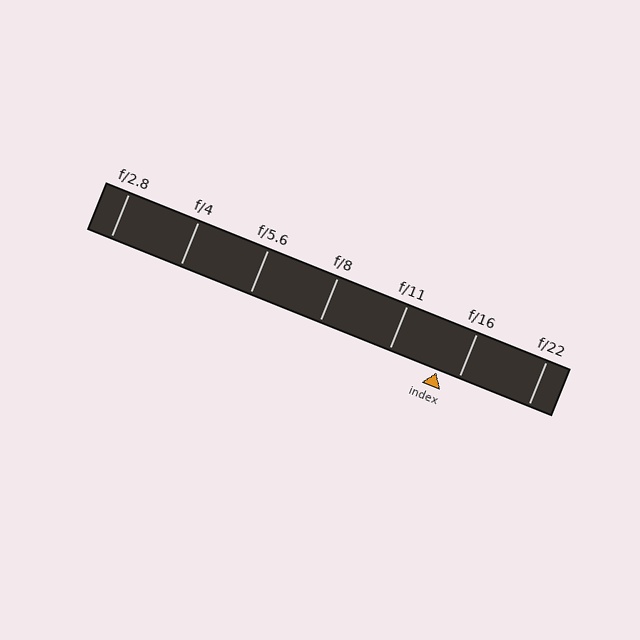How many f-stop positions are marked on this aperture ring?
There are 7 f-stop positions marked.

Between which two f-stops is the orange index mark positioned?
The index mark is between f/11 and f/16.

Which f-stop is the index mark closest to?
The index mark is closest to f/16.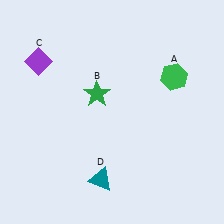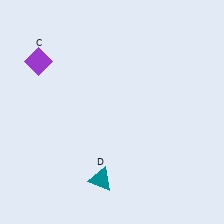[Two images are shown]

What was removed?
The green star (B), the green hexagon (A) were removed in Image 2.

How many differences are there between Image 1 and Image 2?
There are 2 differences between the two images.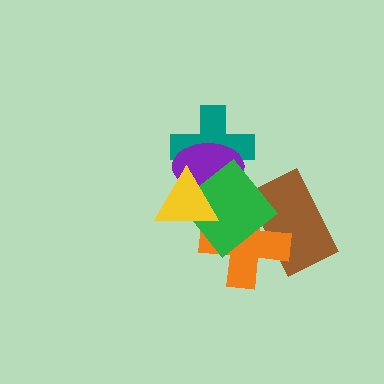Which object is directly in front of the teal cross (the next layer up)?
The purple ellipse is directly in front of the teal cross.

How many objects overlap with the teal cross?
3 objects overlap with the teal cross.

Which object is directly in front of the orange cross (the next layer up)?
The green diamond is directly in front of the orange cross.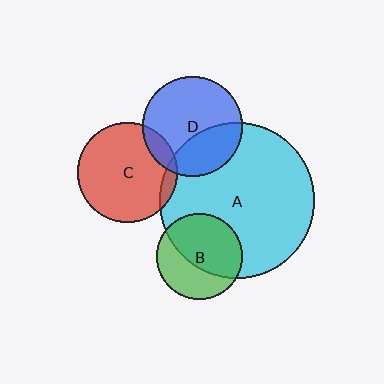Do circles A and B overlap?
Yes.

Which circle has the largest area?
Circle A (cyan).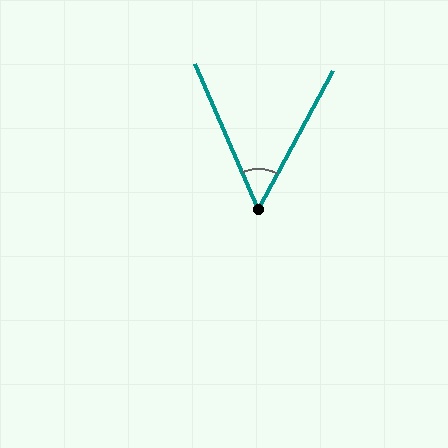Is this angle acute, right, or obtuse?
It is acute.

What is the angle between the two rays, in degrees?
Approximately 52 degrees.